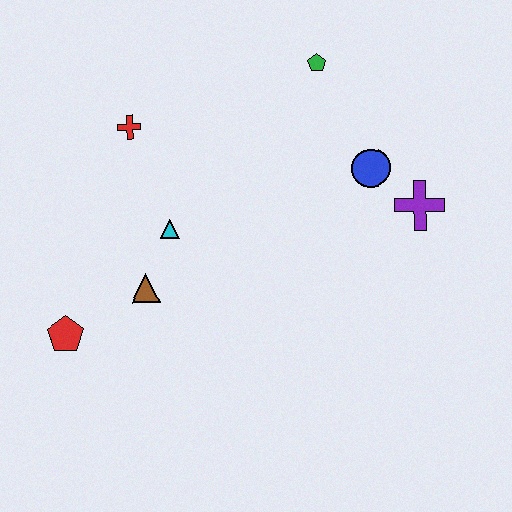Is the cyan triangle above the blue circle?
No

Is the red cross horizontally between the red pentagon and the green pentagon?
Yes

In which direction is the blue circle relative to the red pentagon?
The blue circle is to the right of the red pentagon.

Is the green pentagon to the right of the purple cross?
No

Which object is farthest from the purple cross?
The red pentagon is farthest from the purple cross.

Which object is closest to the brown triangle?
The cyan triangle is closest to the brown triangle.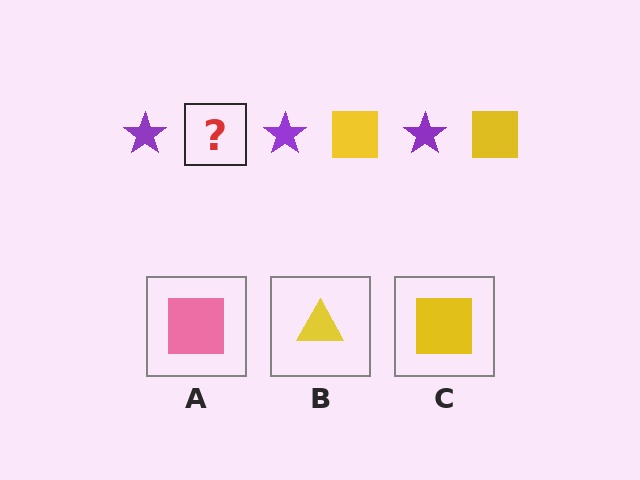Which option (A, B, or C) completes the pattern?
C.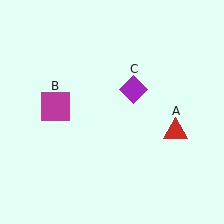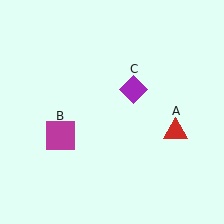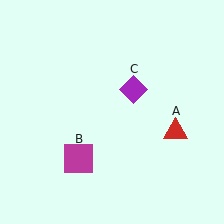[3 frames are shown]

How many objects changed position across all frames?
1 object changed position: magenta square (object B).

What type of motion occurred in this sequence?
The magenta square (object B) rotated counterclockwise around the center of the scene.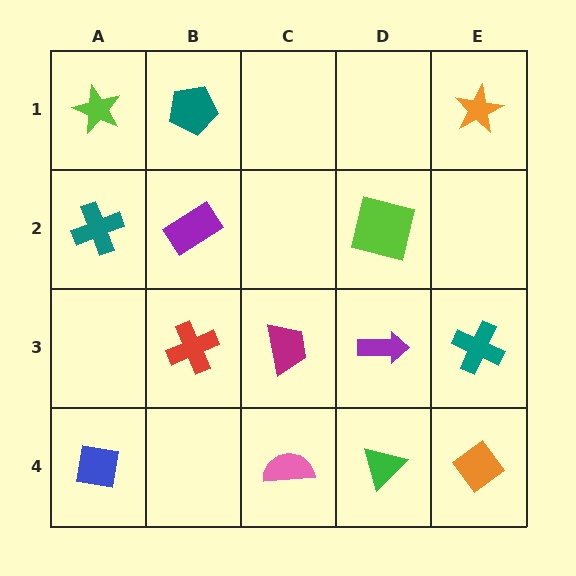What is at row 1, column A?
A lime star.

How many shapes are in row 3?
4 shapes.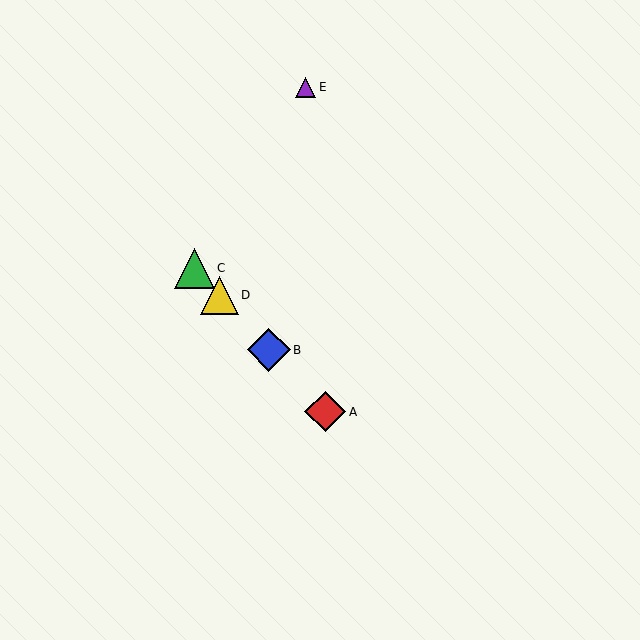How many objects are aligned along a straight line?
4 objects (A, B, C, D) are aligned along a straight line.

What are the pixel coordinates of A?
Object A is at (325, 412).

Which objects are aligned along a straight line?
Objects A, B, C, D are aligned along a straight line.